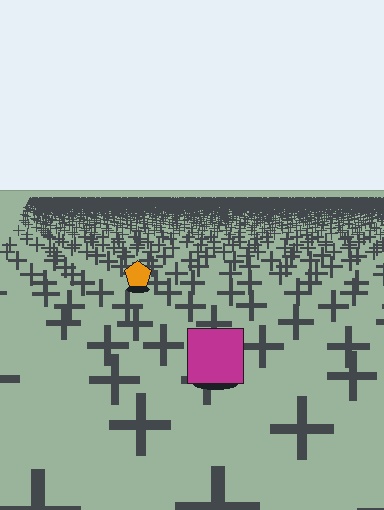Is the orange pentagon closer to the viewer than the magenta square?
No. The magenta square is closer — you can tell from the texture gradient: the ground texture is coarser near it.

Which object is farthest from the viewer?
The orange pentagon is farthest from the viewer. It appears smaller and the ground texture around it is denser.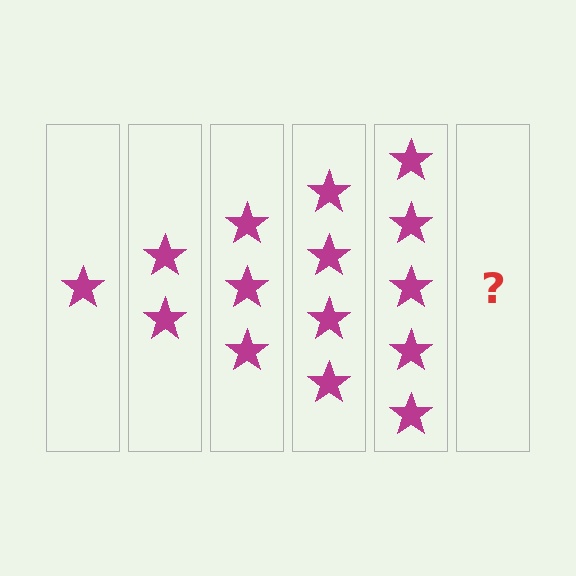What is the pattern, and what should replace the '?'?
The pattern is that each step adds one more star. The '?' should be 6 stars.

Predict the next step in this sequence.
The next step is 6 stars.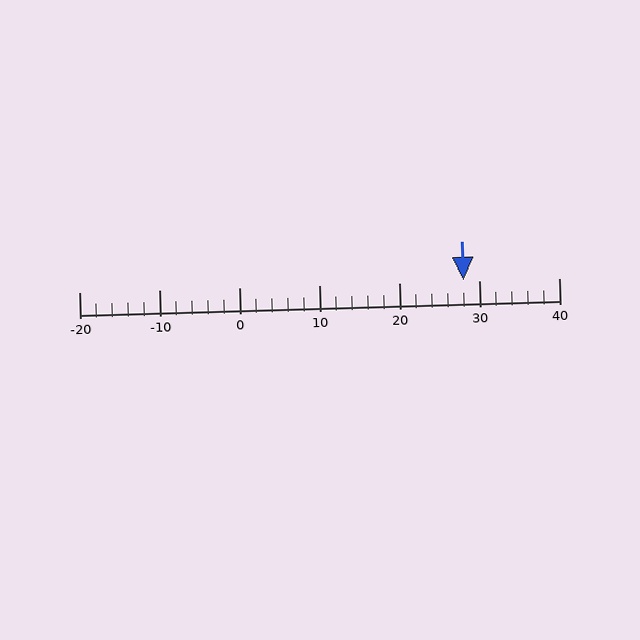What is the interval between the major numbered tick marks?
The major tick marks are spaced 10 units apart.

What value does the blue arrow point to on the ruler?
The blue arrow points to approximately 28.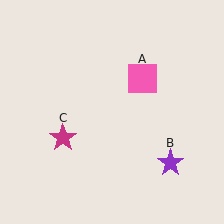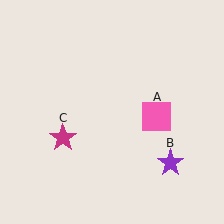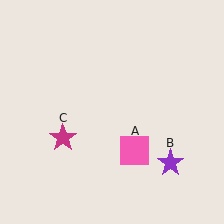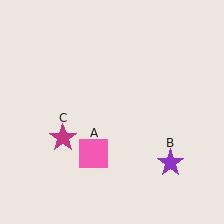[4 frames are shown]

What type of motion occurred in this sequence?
The pink square (object A) rotated clockwise around the center of the scene.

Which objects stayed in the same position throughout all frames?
Purple star (object B) and magenta star (object C) remained stationary.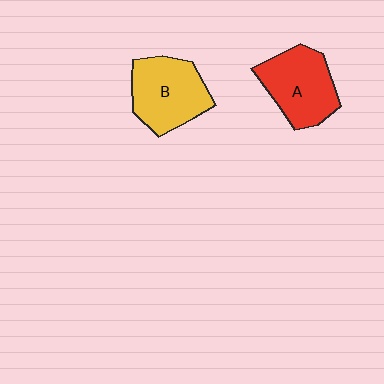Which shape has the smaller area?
Shape A (red).